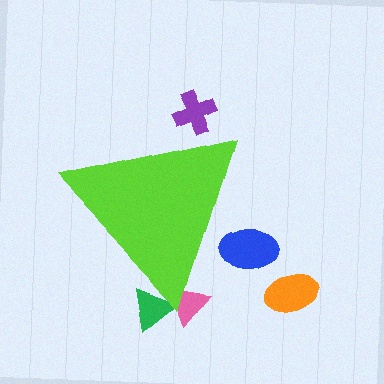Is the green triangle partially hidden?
Yes, the green triangle is partially hidden behind the lime triangle.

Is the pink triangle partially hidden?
Yes, the pink triangle is partially hidden behind the lime triangle.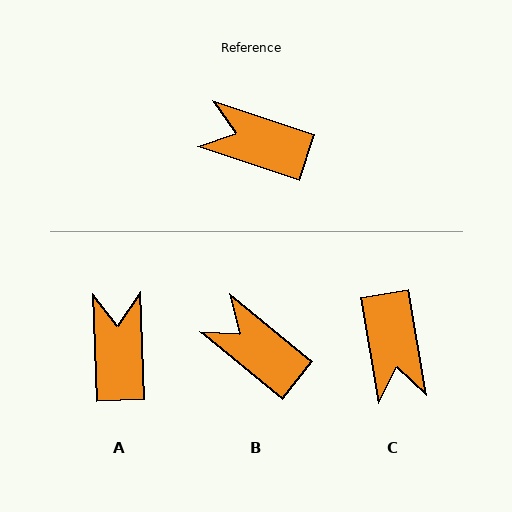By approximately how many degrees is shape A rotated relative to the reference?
Approximately 69 degrees clockwise.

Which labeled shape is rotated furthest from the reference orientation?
C, about 118 degrees away.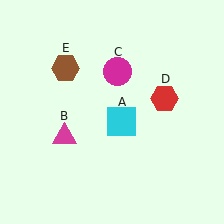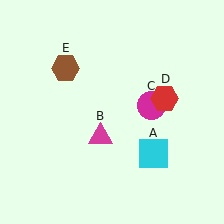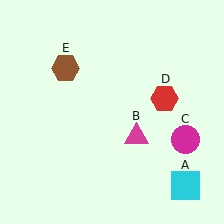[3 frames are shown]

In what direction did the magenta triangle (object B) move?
The magenta triangle (object B) moved right.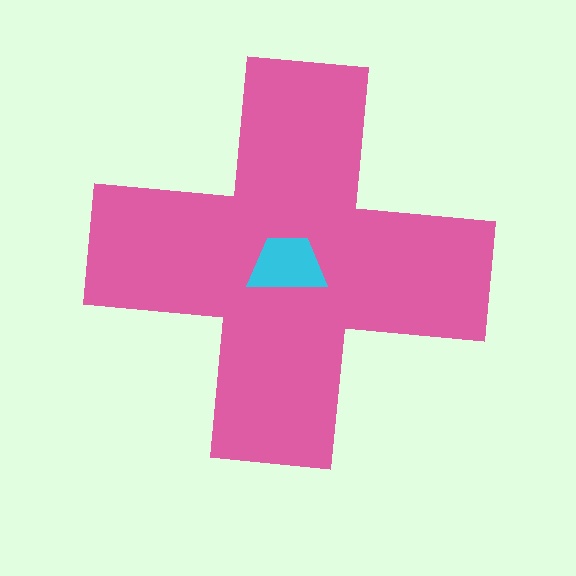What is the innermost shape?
The cyan trapezoid.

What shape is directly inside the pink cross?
The cyan trapezoid.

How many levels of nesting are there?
2.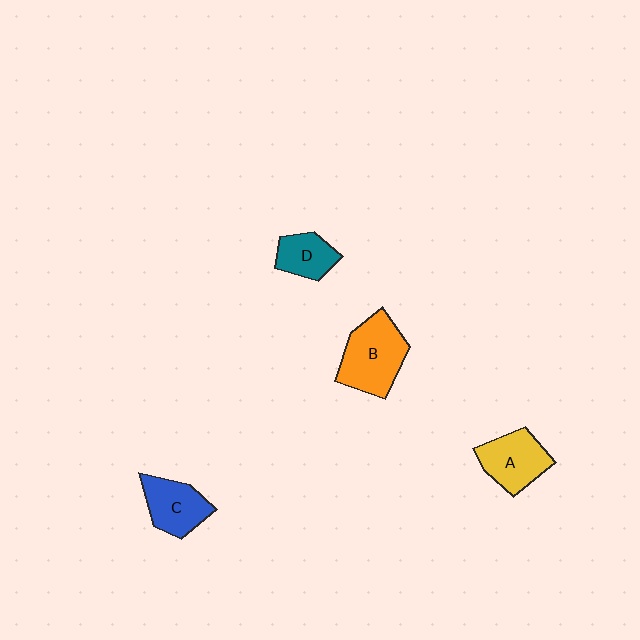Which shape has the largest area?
Shape B (orange).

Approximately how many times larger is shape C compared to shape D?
Approximately 1.3 times.